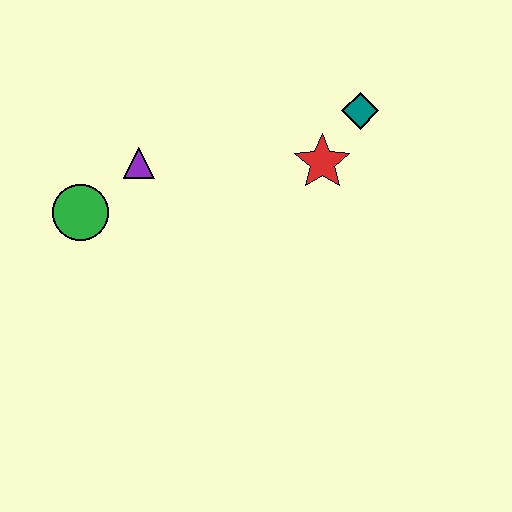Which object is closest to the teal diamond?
The red star is closest to the teal diamond.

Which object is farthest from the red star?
The green circle is farthest from the red star.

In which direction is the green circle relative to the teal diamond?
The green circle is to the left of the teal diamond.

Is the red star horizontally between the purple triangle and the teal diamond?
Yes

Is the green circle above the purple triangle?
No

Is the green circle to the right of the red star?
No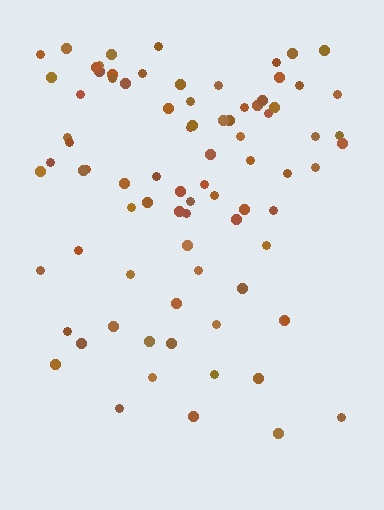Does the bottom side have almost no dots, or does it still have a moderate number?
Still a moderate number, just noticeably fewer than the top.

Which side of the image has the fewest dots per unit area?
The bottom.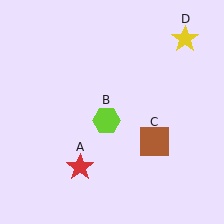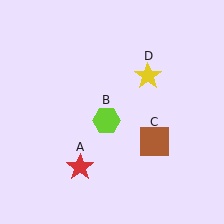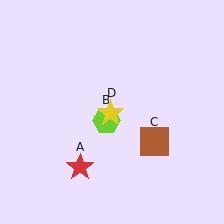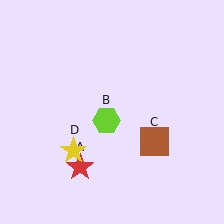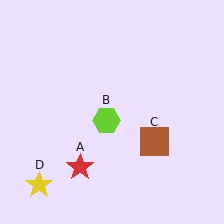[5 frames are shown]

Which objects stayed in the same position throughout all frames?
Red star (object A) and lime hexagon (object B) and brown square (object C) remained stationary.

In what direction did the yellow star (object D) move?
The yellow star (object D) moved down and to the left.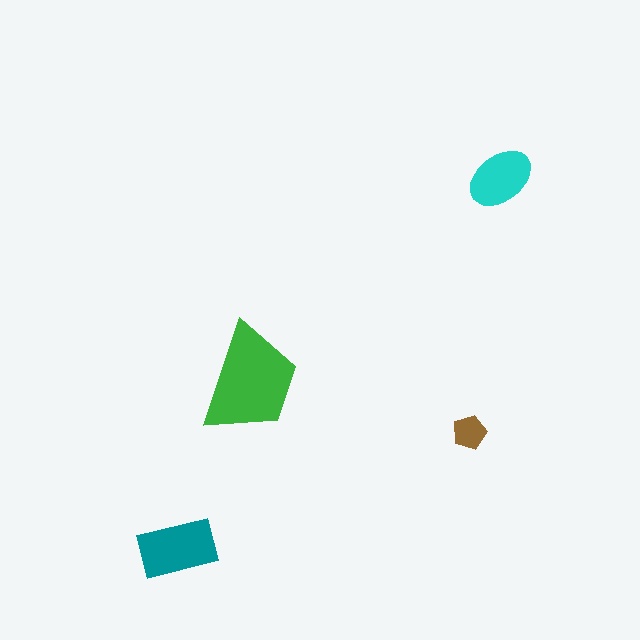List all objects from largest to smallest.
The green trapezoid, the teal rectangle, the cyan ellipse, the brown pentagon.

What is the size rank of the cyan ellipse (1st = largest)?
3rd.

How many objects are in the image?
There are 4 objects in the image.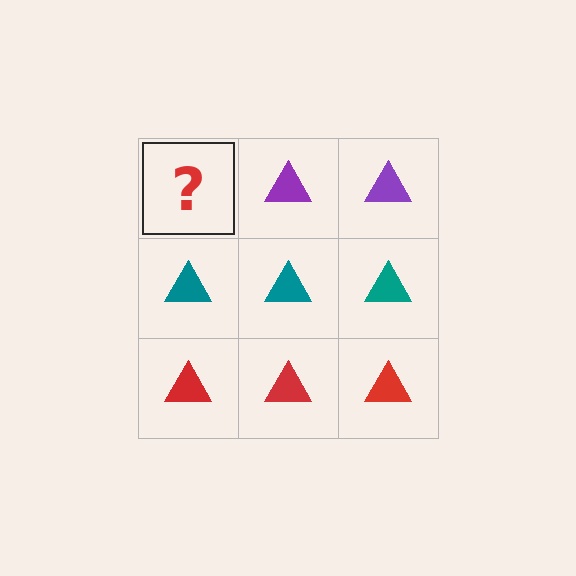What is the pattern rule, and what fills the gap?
The rule is that each row has a consistent color. The gap should be filled with a purple triangle.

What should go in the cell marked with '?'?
The missing cell should contain a purple triangle.